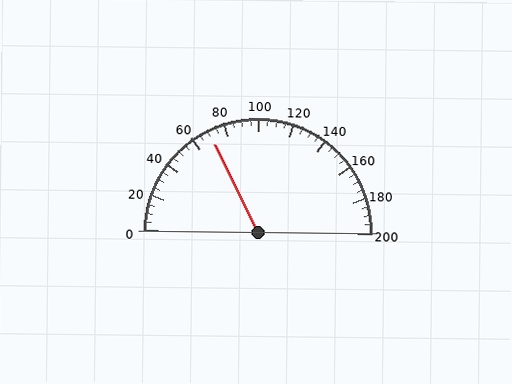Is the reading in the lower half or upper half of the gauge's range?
The reading is in the lower half of the range (0 to 200).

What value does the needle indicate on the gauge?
The needle indicates approximately 70.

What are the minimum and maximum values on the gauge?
The gauge ranges from 0 to 200.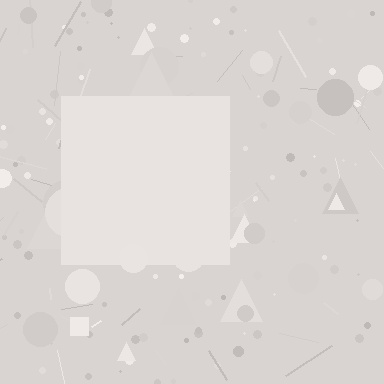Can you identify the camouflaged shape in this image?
The camouflaged shape is a square.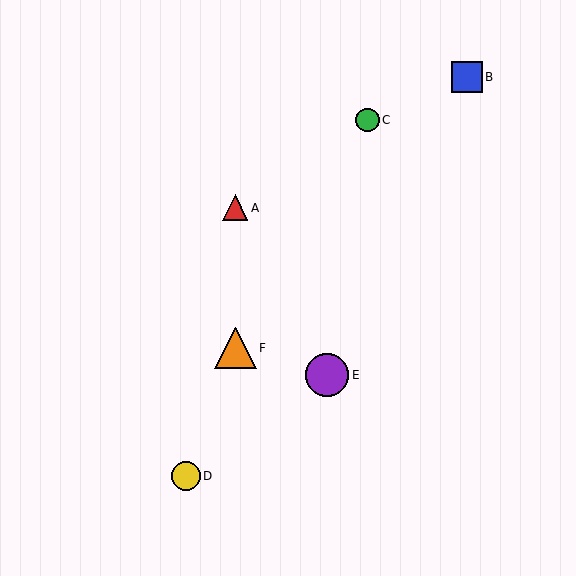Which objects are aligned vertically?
Objects A, F are aligned vertically.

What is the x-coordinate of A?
Object A is at x≈235.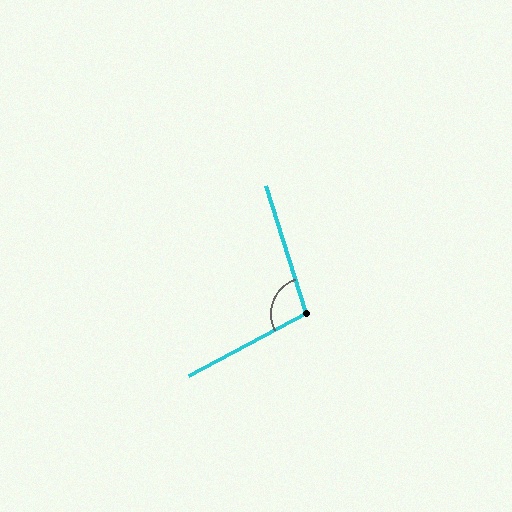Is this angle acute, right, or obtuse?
It is obtuse.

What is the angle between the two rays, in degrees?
Approximately 101 degrees.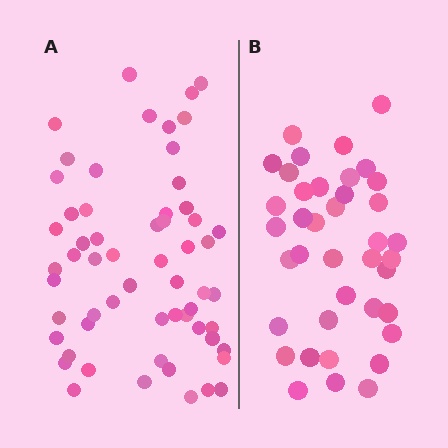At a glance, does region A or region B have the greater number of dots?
Region A (the left region) has more dots.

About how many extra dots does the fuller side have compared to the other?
Region A has approximately 20 more dots than region B.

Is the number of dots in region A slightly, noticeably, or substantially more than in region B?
Region A has substantially more. The ratio is roughly 1.5 to 1.